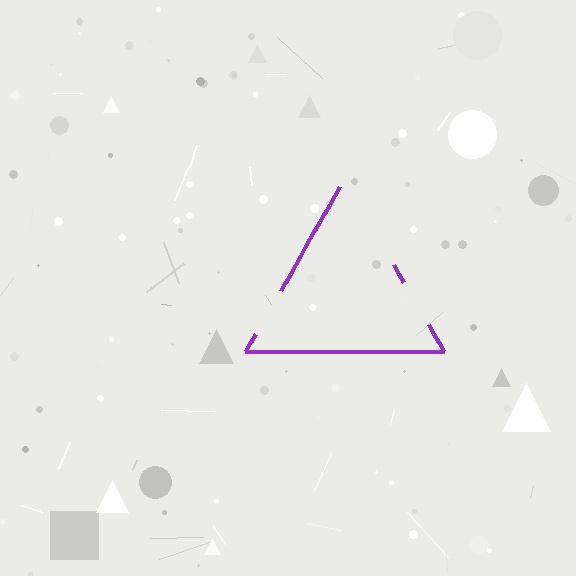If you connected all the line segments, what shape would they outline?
They would outline a triangle.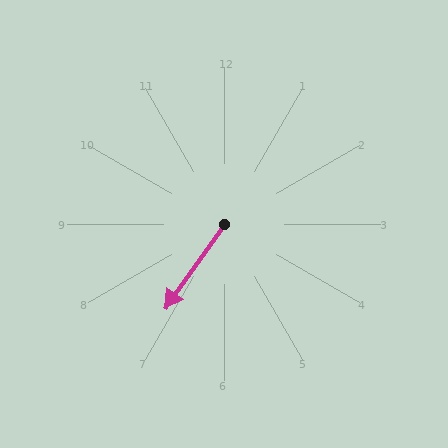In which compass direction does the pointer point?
Southwest.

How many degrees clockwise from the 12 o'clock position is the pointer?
Approximately 215 degrees.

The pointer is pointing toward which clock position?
Roughly 7 o'clock.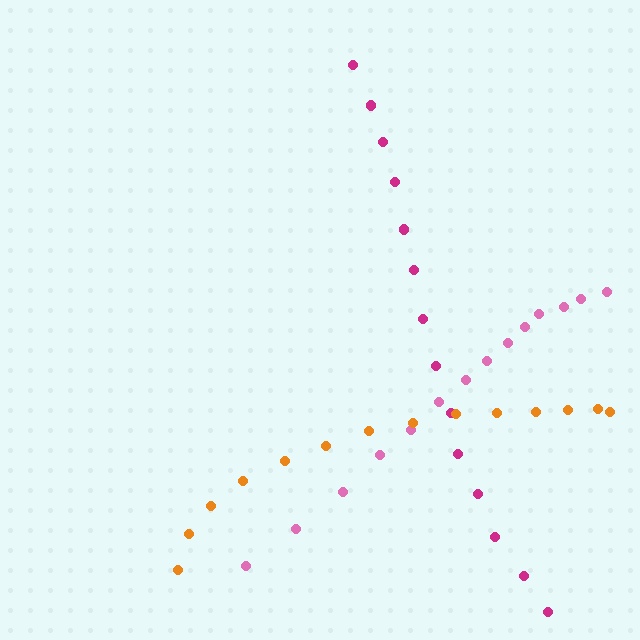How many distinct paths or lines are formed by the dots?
There are 3 distinct paths.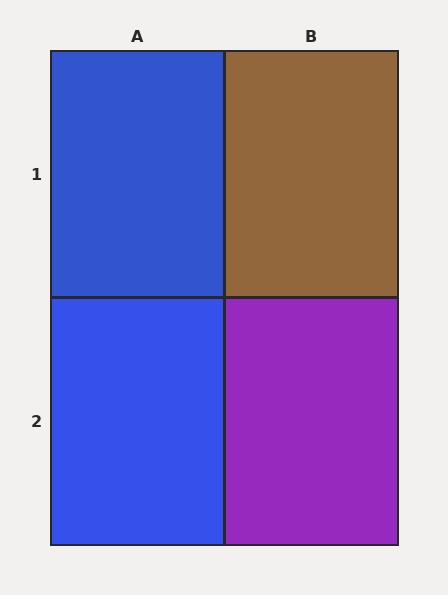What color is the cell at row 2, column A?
Blue.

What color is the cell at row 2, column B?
Purple.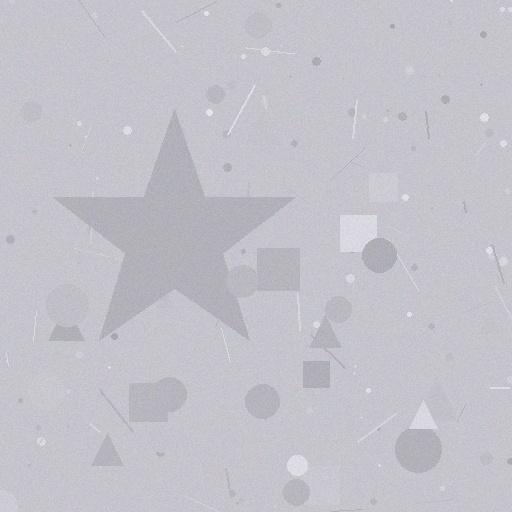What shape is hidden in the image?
A star is hidden in the image.